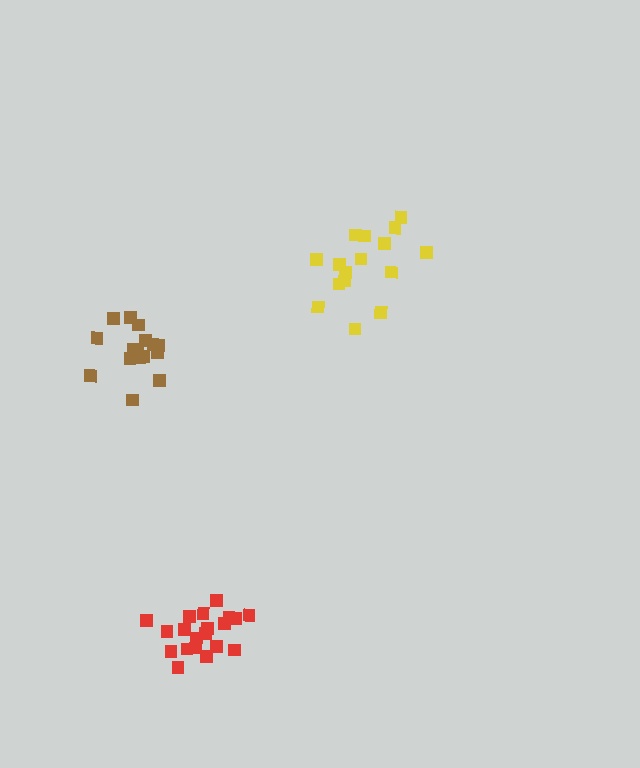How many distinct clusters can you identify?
There are 3 distinct clusters.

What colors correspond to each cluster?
The clusters are colored: yellow, red, brown.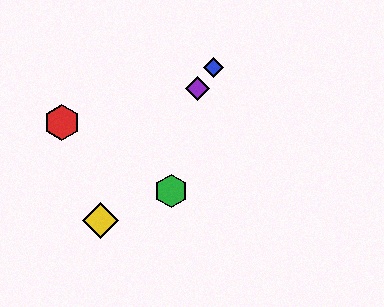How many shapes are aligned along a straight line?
3 shapes (the blue diamond, the yellow diamond, the purple diamond) are aligned along a straight line.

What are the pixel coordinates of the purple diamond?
The purple diamond is at (198, 89).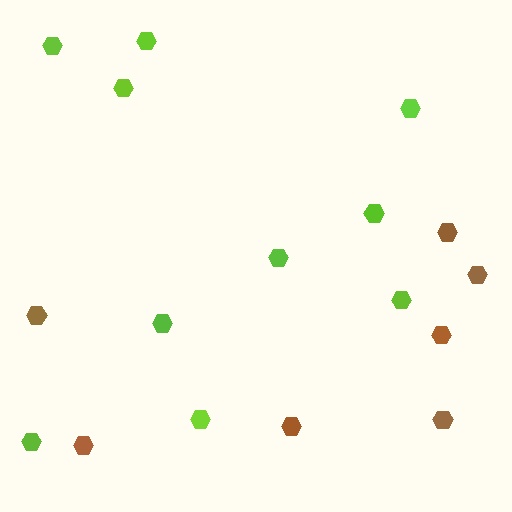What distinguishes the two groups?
There are 2 groups: one group of lime hexagons (10) and one group of brown hexagons (7).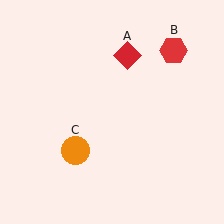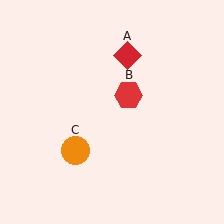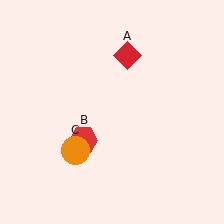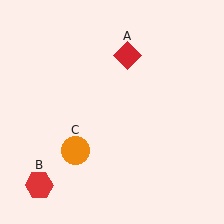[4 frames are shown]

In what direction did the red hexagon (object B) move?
The red hexagon (object B) moved down and to the left.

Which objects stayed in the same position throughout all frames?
Red diamond (object A) and orange circle (object C) remained stationary.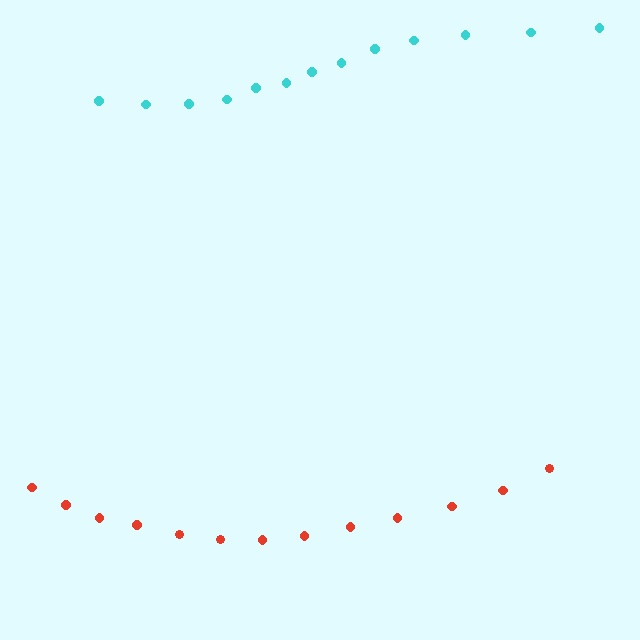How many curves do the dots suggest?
There are 2 distinct paths.